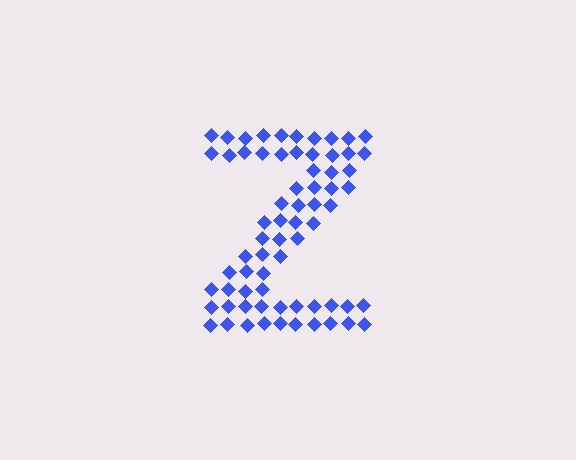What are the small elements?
The small elements are diamonds.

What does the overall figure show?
The overall figure shows the letter Z.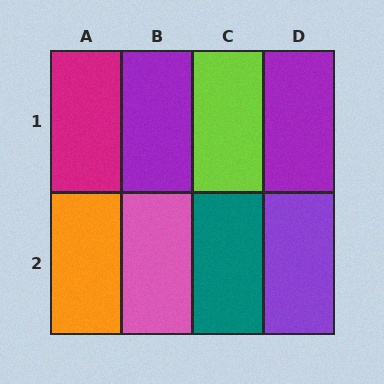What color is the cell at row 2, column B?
Pink.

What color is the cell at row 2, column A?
Orange.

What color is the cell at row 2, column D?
Purple.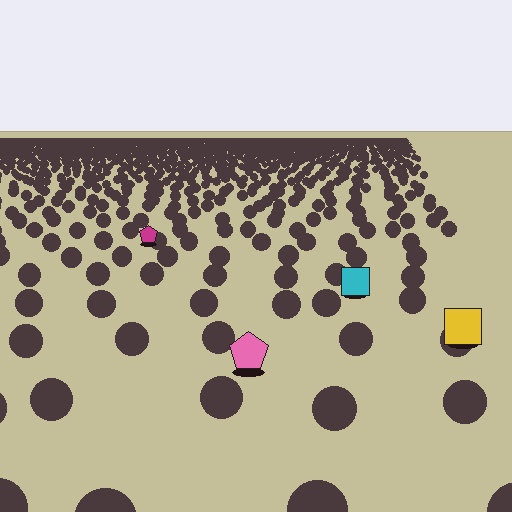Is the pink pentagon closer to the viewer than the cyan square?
Yes. The pink pentagon is closer — you can tell from the texture gradient: the ground texture is coarser near it.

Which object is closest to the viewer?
The pink pentagon is closest. The texture marks near it are larger and more spread out.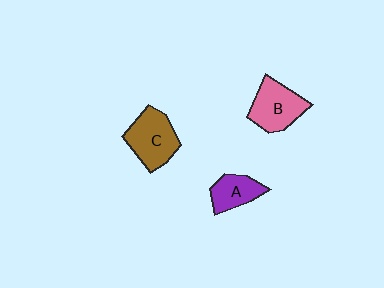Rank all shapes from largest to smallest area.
From largest to smallest: C (brown), B (pink), A (purple).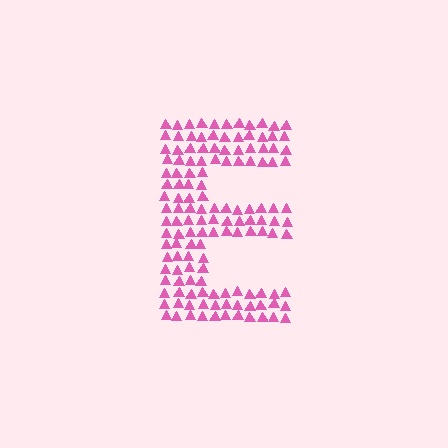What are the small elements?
The small elements are triangles.